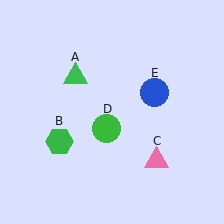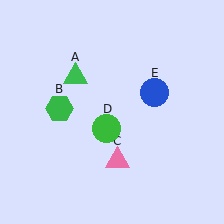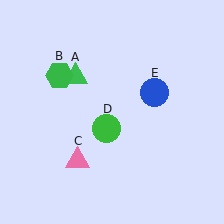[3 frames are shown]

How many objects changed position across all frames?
2 objects changed position: green hexagon (object B), pink triangle (object C).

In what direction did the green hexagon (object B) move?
The green hexagon (object B) moved up.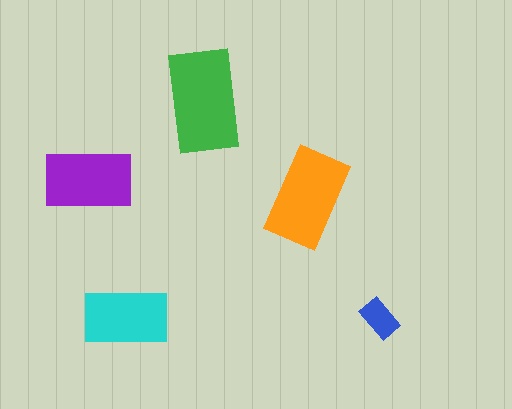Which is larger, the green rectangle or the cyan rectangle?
The green one.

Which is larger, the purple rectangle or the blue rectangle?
The purple one.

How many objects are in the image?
There are 5 objects in the image.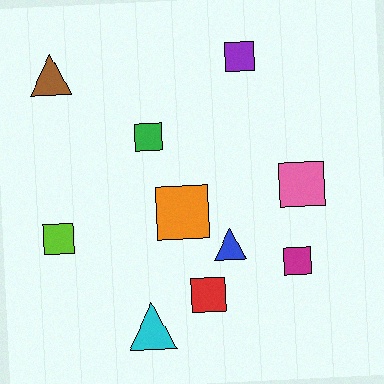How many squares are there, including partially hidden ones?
There are 7 squares.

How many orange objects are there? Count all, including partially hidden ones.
There is 1 orange object.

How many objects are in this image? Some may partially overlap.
There are 10 objects.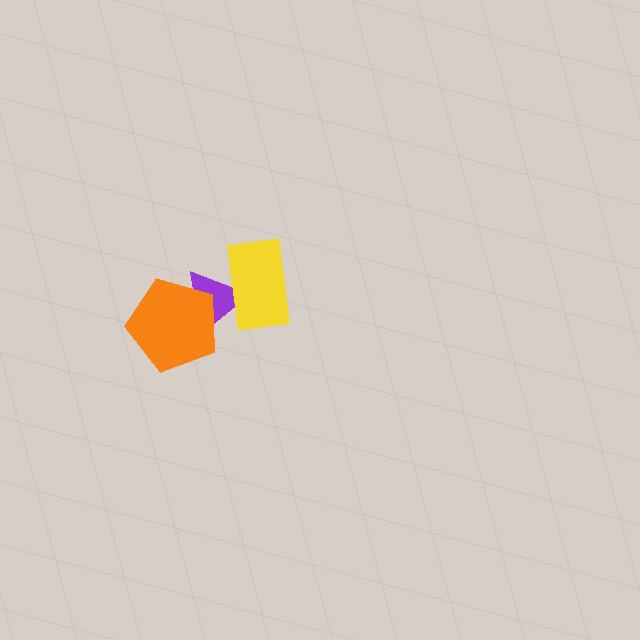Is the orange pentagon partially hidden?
No, no other shape covers it.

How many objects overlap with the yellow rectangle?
1 object overlaps with the yellow rectangle.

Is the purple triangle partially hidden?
Yes, it is partially covered by another shape.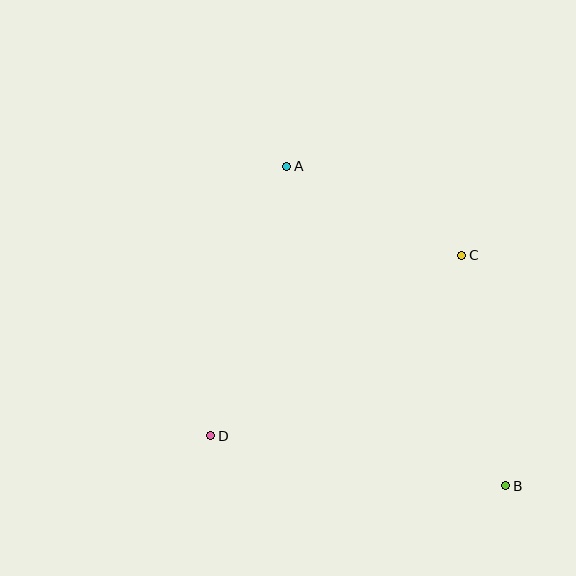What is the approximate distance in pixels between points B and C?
The distance between B and C is approximately 235 pixels.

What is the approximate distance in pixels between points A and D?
The distance between A and D is approximately 280 pixels.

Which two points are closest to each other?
Points A and C are closest to each other.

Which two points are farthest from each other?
Points A and B are farthest from each other.